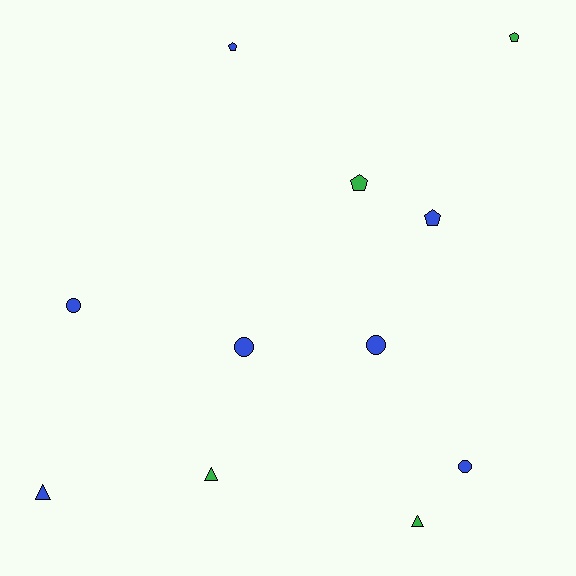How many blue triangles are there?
There is 1 blue triangle.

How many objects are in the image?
There are 11 objects.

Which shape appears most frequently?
Circle, with 4 objects.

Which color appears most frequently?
Blue, with 7 objects.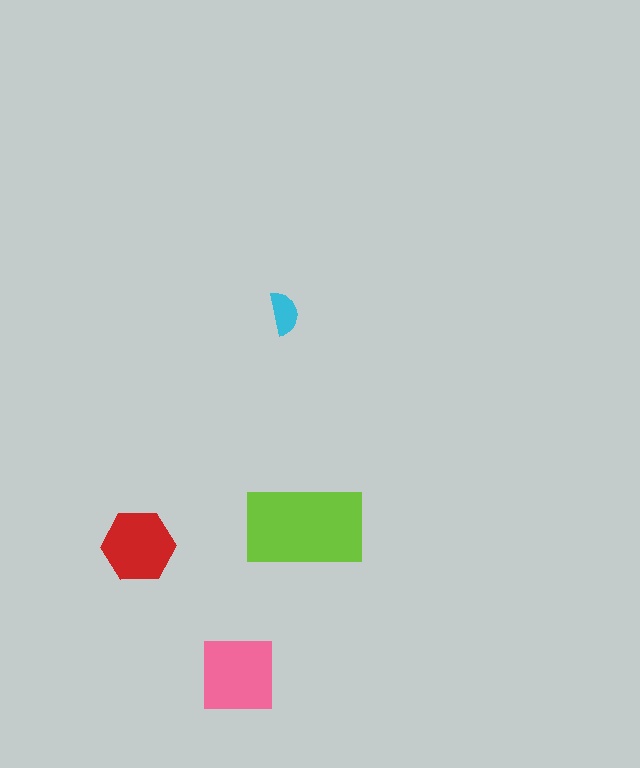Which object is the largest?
The lime rectangle.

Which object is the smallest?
The cyan semicircle.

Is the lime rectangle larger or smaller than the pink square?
Larger.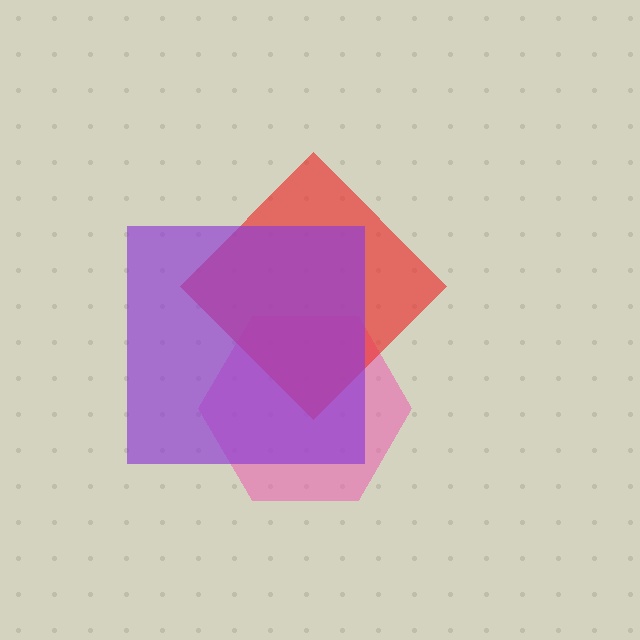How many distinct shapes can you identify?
There are 3 distinct shapes: a pink hexagon, a red diamond, a purple square.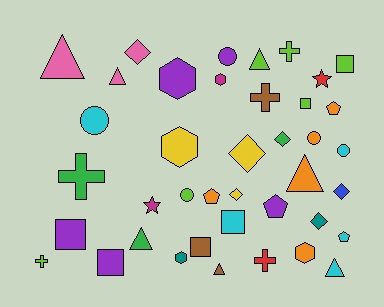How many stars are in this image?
There are 2 stars.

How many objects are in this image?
There are 40 objects.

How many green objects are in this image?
There are 3 green objects.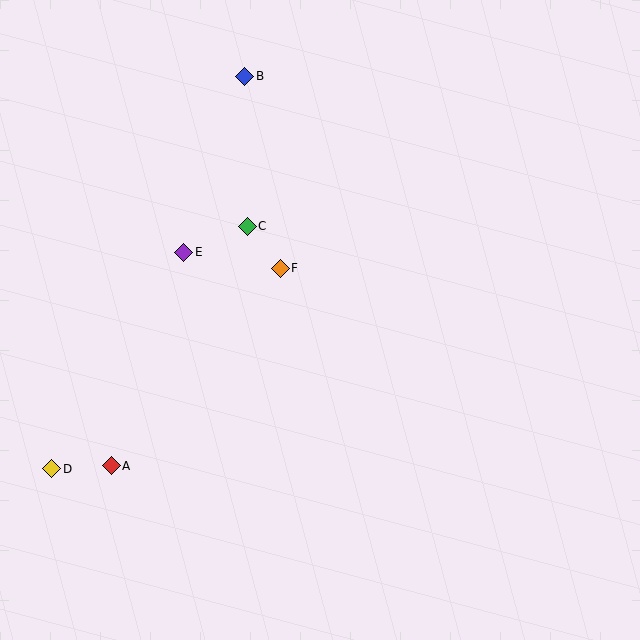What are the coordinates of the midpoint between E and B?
The midpoint between E and B is at (214, 164).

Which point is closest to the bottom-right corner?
Point F is closest to the bottom-right corner.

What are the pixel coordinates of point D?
Point D is at (52, 469).